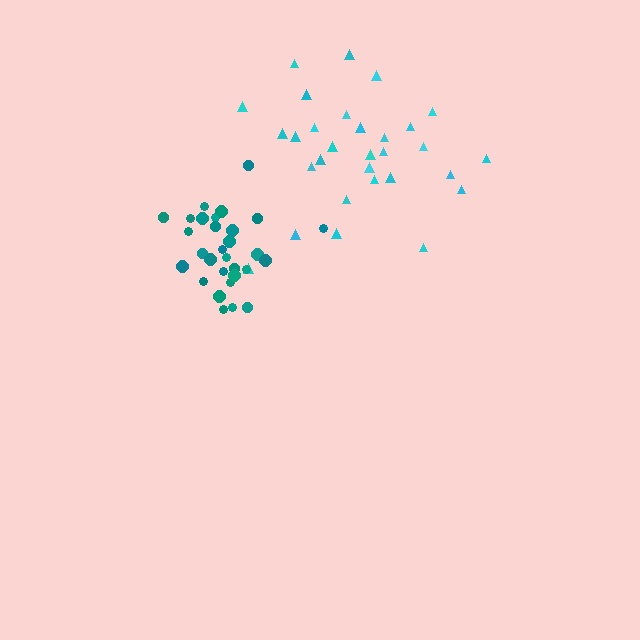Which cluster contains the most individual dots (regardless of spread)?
Cyan (30).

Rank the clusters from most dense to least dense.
teal, cyan.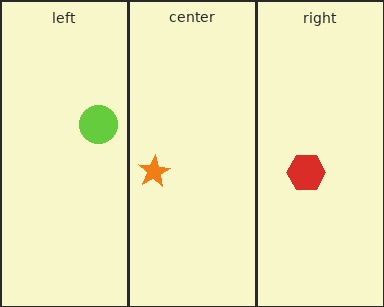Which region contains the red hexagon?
The right region.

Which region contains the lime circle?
The left region.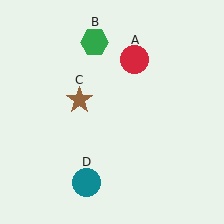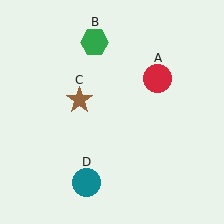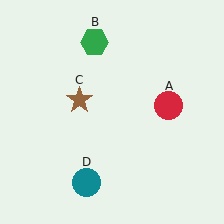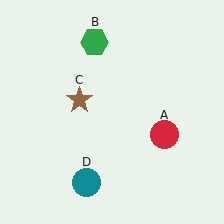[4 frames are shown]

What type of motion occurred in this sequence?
The red circle (object A) rotated clockwise around the center of the scene.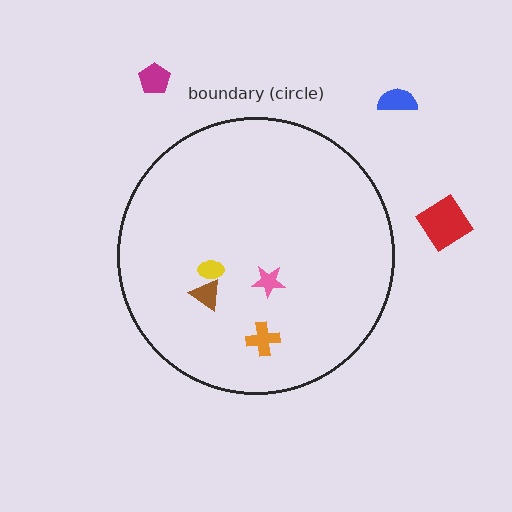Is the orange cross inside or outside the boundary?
Inside.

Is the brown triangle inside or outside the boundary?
Inside.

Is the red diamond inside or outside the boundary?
Outside.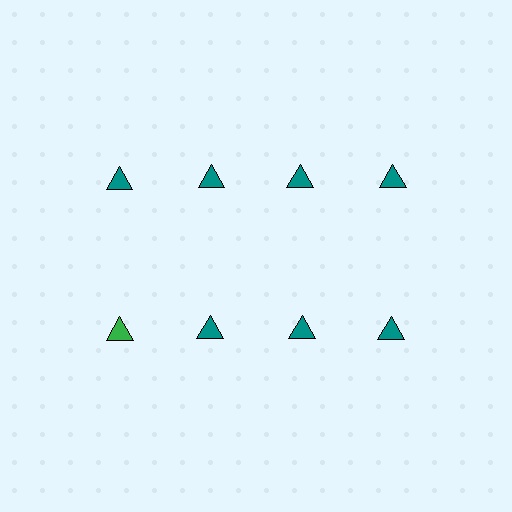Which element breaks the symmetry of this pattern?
The green triangle in the second row, leftmost column breaks the symmetry. All other shapes are teal triangles.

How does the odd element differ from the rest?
It has a different color: green instead of teal.